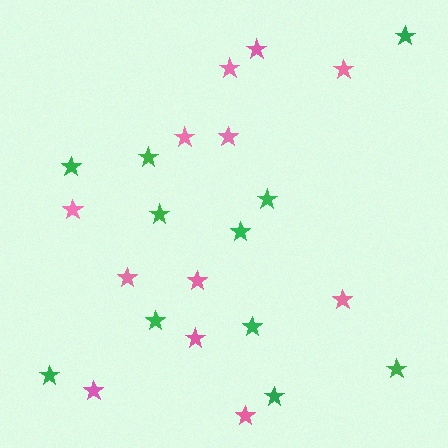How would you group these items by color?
There are 2 groups: one group of pink stars (12) and one group of green stars (11).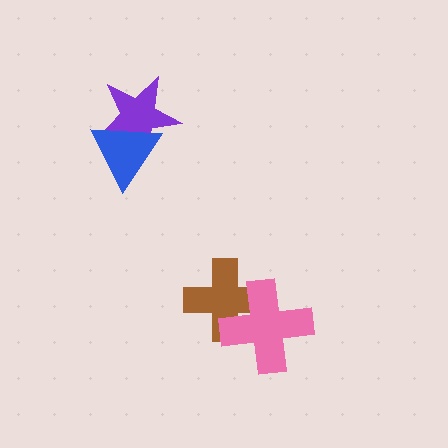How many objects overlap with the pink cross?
1 object overlaps with the pink cross.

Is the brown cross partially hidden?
Yes, it is partially covered by another shape.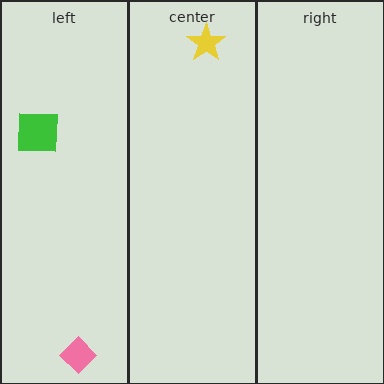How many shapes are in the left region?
2.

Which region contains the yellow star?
The center region.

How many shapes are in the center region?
1.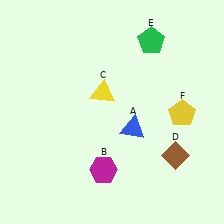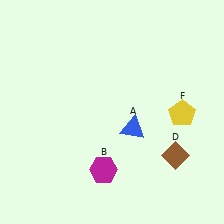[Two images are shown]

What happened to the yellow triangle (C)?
The yellow triangle (C) was removed in Image 2. It was in the top-left area of Image 1.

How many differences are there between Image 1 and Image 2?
There are 2 differences between the two images.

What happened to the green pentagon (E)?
The green pentagon (E) was removed in Image 2. It was in the top-right area of Image 1.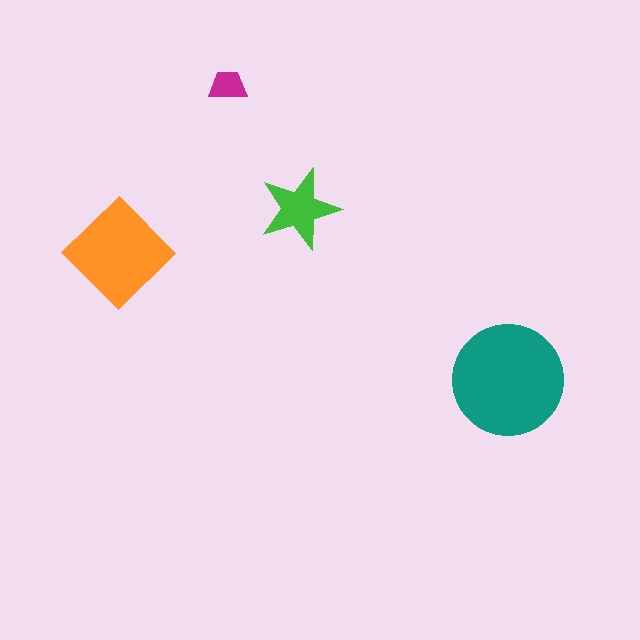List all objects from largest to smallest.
The teal circle, the orange diamond, the green star, the magenta trapezoid.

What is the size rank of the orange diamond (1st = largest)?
2nd.